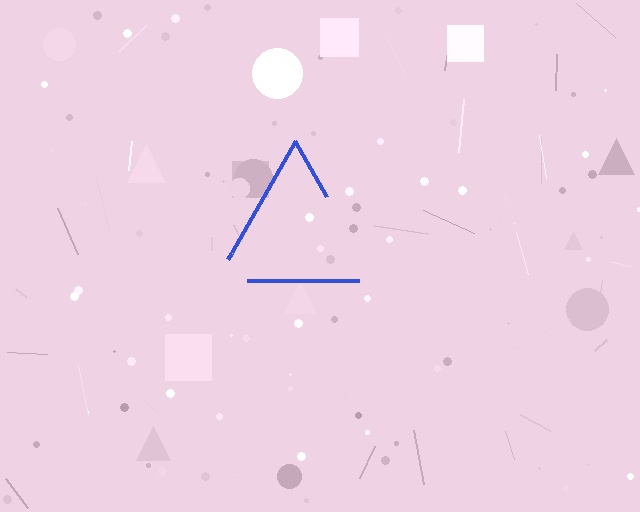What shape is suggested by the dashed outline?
The dashed outline suggests a triangle.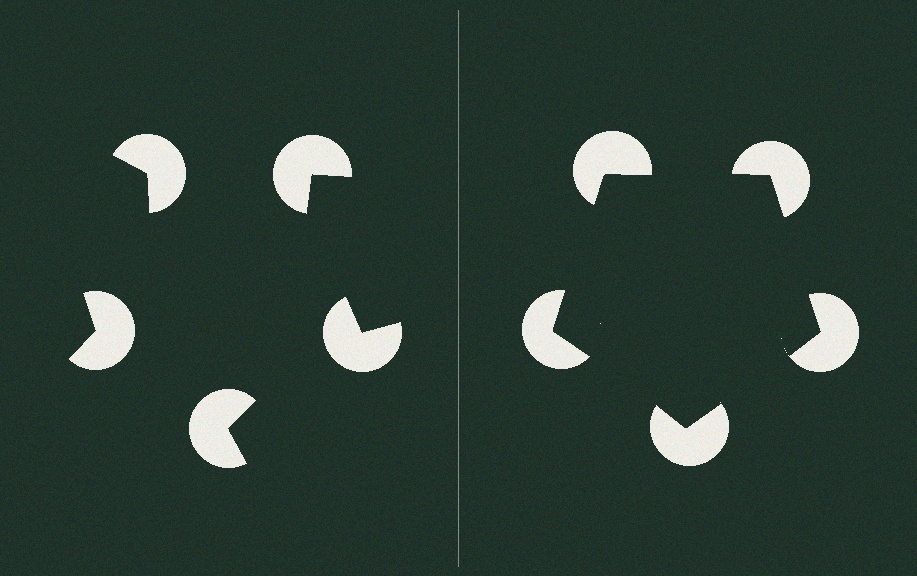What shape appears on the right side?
An illusory pentagon.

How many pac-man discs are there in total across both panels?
10 — 5 on each side.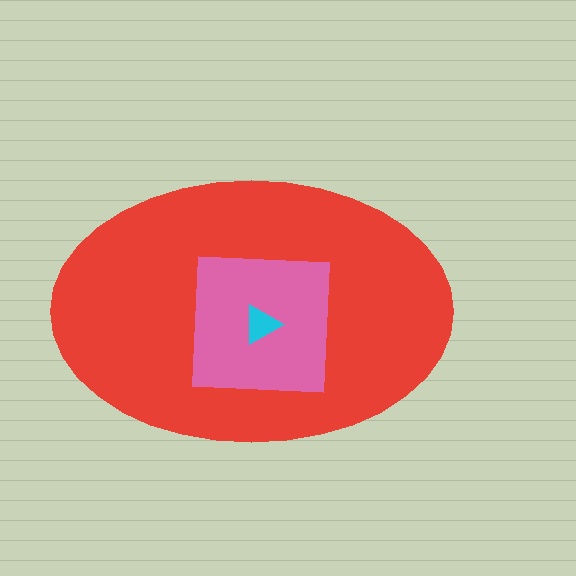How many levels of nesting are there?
3.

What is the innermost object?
The cyan triangle.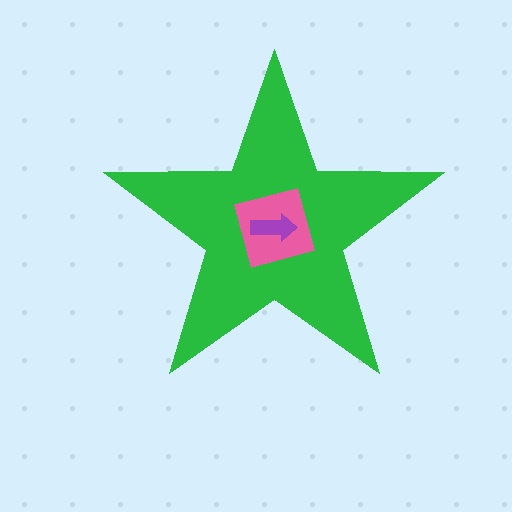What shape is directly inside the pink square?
The purple arrow.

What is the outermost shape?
The green star.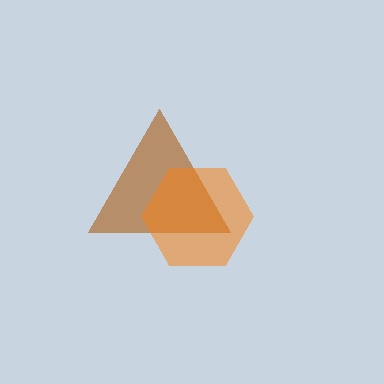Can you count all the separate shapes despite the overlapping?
Yes, there are 2 separate shapes.